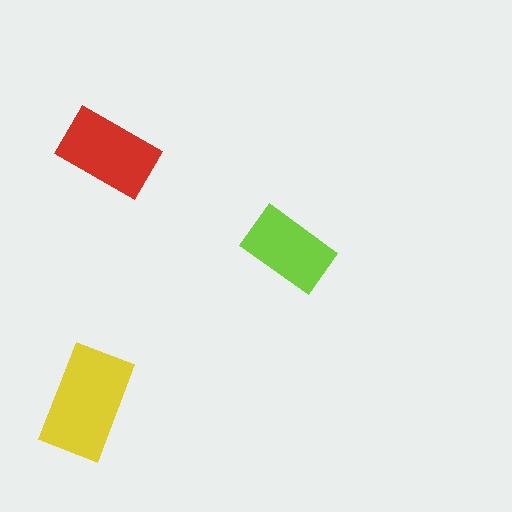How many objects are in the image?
There are 3 objects in the image.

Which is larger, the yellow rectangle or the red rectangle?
The yellow one.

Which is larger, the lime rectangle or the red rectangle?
The red one.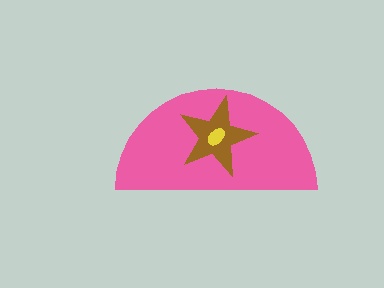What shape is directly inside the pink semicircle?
The brown star.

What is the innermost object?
The yellow ellipse.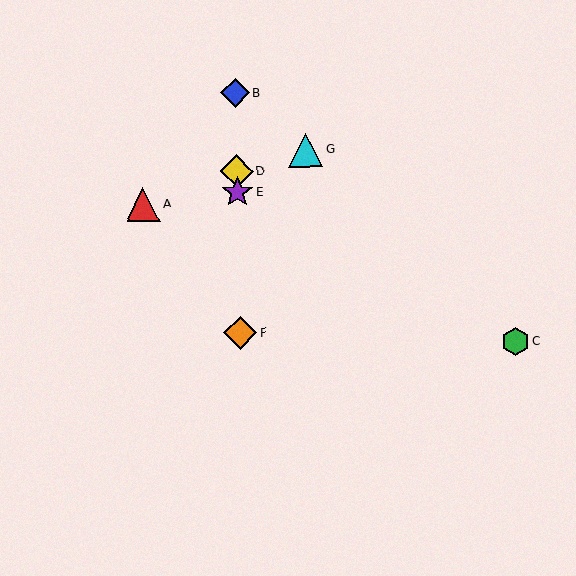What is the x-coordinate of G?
Object G is at x≈306.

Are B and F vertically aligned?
Yes, both are at x≈235.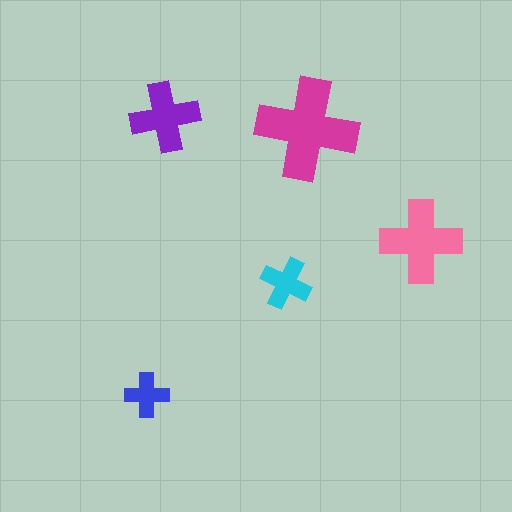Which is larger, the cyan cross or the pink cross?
The pink one.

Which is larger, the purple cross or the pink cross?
The pink one.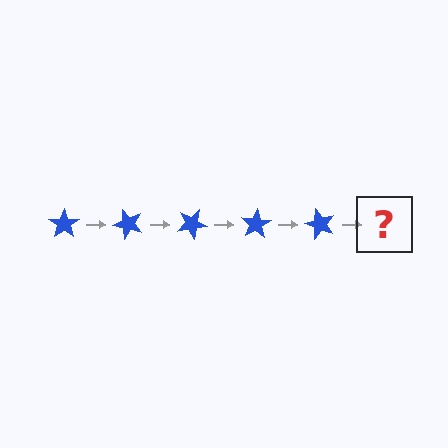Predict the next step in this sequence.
The next step is a blue star rotated 250 degrees.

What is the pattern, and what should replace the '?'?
The pattern is that the star rotates 50 degrees each step. The '?' should be a blue star rotated 250 degrees.